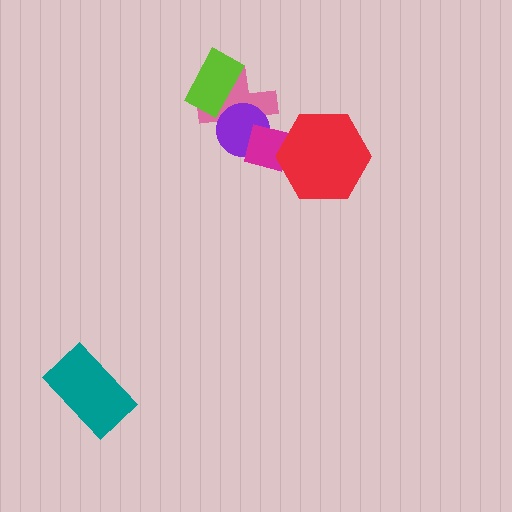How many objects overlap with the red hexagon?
1 object overlaps with the red hexagon.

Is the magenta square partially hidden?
Yes, it is partially covered by another shape.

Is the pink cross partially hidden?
Yes, it is partially covered by another shape.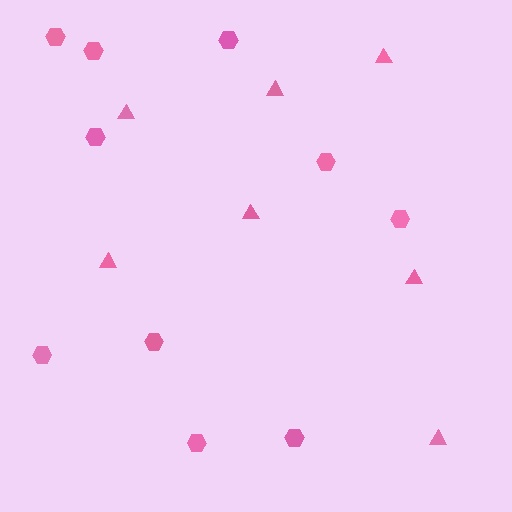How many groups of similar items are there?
There are 2 groups: one group of triangles (7) and one group of hexagons (10).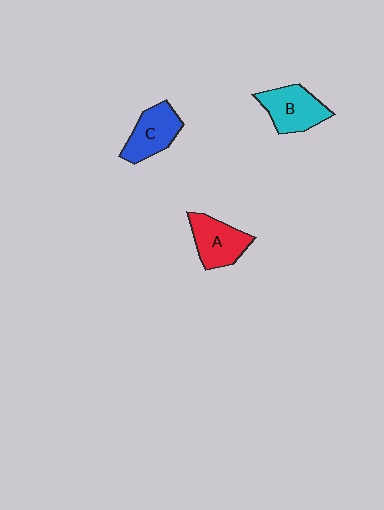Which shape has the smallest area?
Shape C (blue).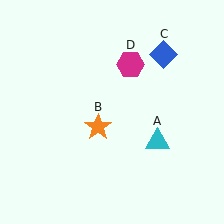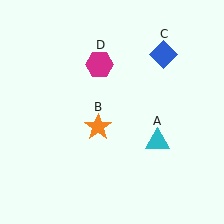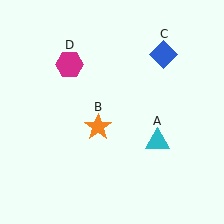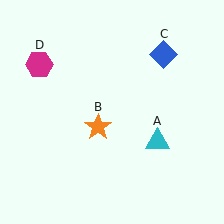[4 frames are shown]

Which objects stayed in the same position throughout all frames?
Cyan triangle (object A) and orange star (object B) and blue diamond (object C) remained stationary.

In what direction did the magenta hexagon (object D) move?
The magenta hexagon (object D) moved left.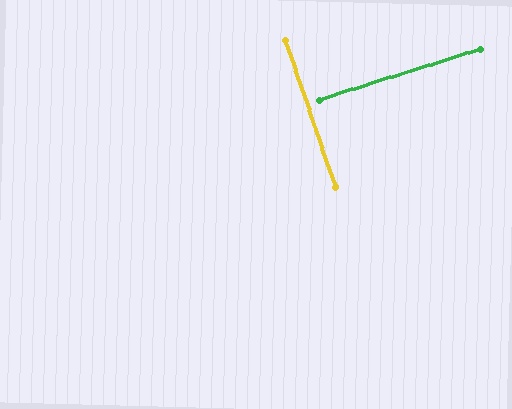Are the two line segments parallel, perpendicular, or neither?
Perpendicular — they meet at approximately 89°.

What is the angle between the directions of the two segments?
Approximately 89 degrees.